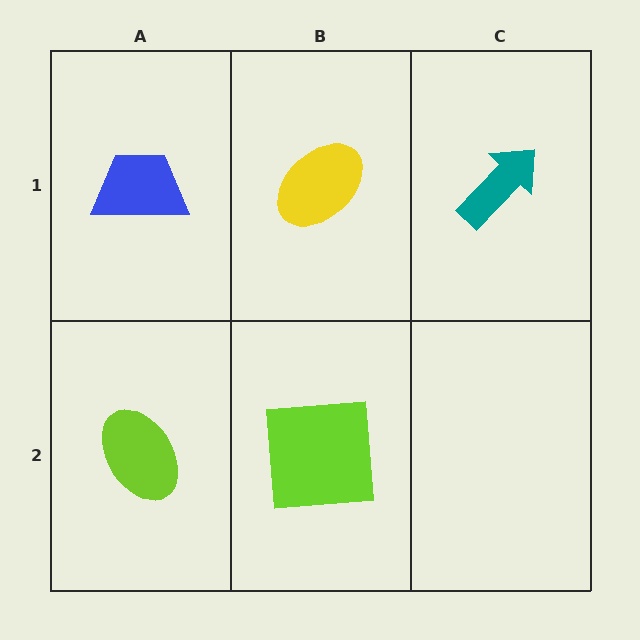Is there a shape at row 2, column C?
No, that cell is empty.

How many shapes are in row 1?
3 shapes.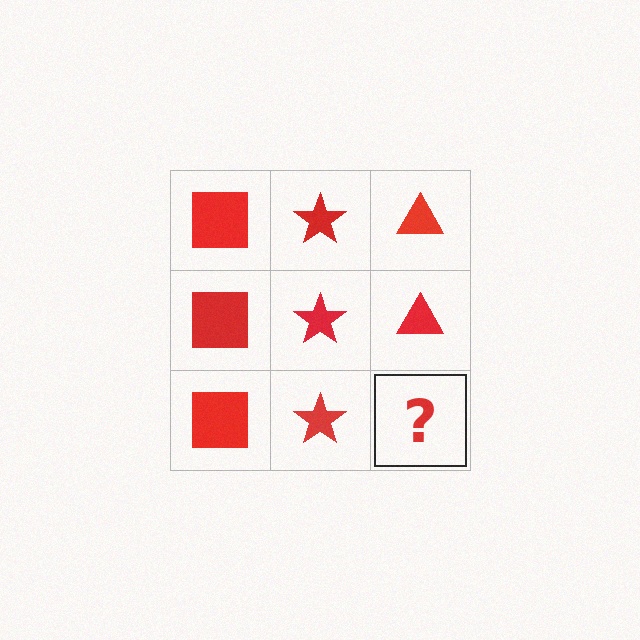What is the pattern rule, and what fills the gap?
The rule is that each column has a consistent shape. The gap should be filled with a red triangle.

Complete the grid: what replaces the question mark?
The question mark should be replaced with a red triangle.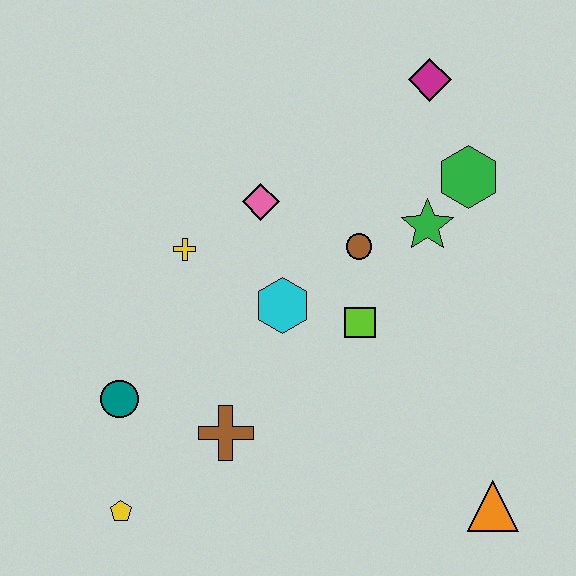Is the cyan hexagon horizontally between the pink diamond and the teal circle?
No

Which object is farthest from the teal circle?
The magenta diamond is farthest from the teal circle.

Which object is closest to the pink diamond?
The yellow cross is closest to the pink diamond.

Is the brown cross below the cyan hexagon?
Yes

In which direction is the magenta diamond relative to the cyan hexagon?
The magenta diamond is above the cyan hexagon.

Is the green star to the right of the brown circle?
Yes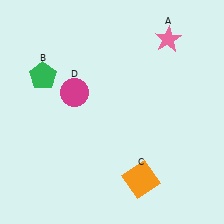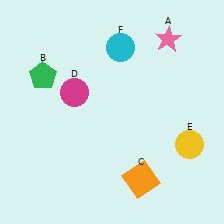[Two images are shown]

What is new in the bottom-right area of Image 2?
A yellow circle (E) was added in the bottom-right area of Image 2.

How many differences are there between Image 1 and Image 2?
There are 2 differences between the two images.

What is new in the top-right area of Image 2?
A cyan circle (F) was added in the top-right area of Image 2.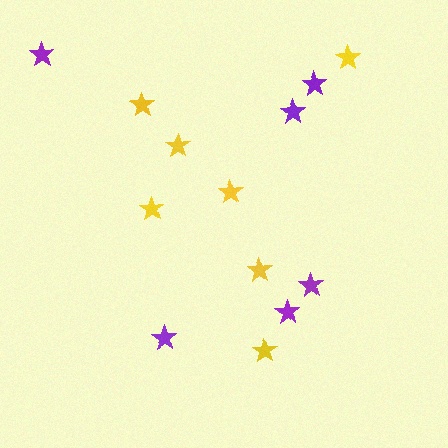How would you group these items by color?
There are 2 groups: one group of yellow stars (7) and one group of purple stars (6).